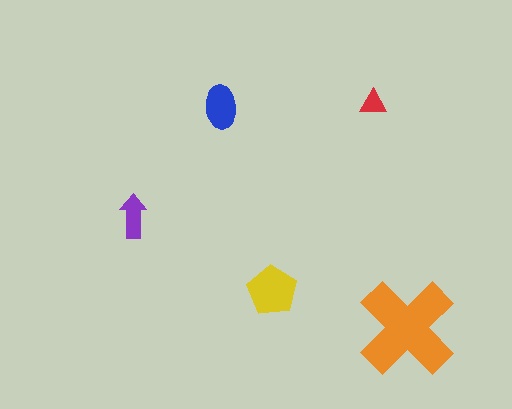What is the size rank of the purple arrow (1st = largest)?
4th.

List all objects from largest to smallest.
The orange cross, the yellow pentagon, the blue ellipse, the purple arrow, the red triangle.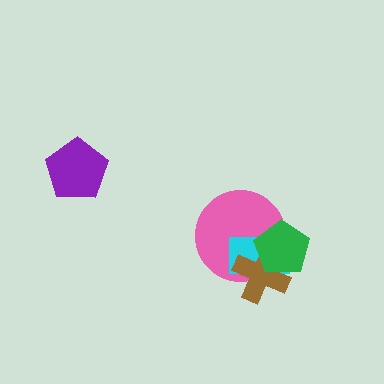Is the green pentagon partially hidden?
No, no other shape covers it.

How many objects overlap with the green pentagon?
3 objects overlap with the green pentagon.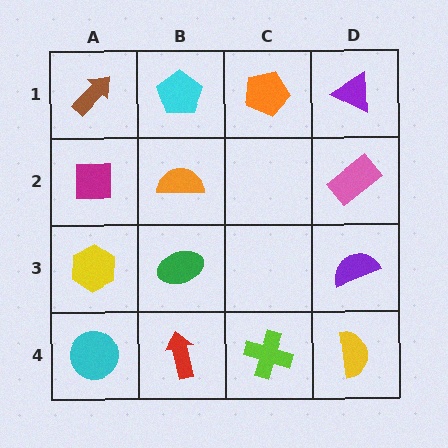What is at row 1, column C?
An orange pentagon.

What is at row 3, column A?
A yellow hexagon.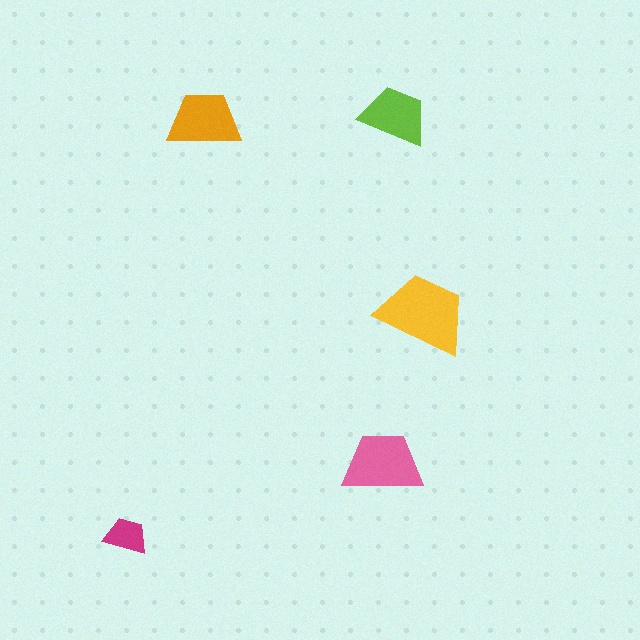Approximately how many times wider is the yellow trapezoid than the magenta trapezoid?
About 2 times wider.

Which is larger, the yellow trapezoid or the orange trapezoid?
The yellow one.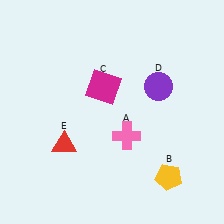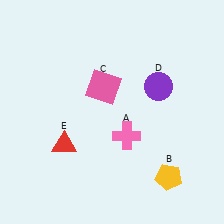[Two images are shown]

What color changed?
The square (C) changed from magenta in Image 1 to pink in Image 2.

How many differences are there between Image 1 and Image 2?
There is 1 difference between the two images.